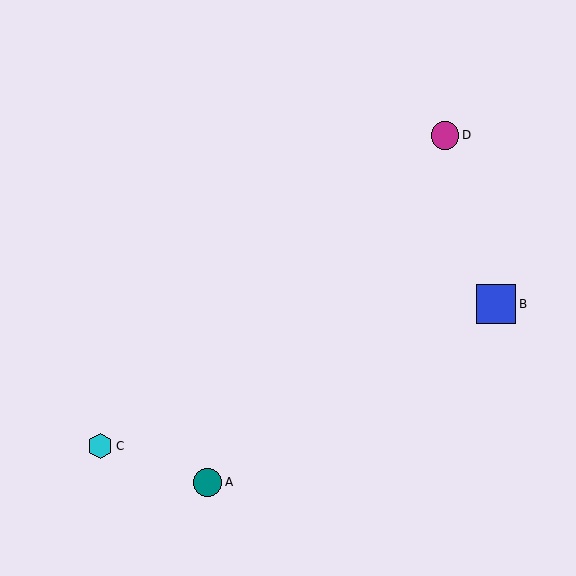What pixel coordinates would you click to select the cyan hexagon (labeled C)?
Click at (100, 446) to select the cyan hexagon C.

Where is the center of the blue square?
The center of the blue square is at (496, 304).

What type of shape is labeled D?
Shape D is a magenta circle.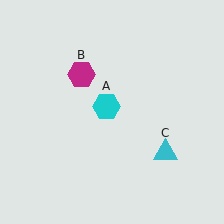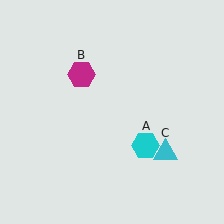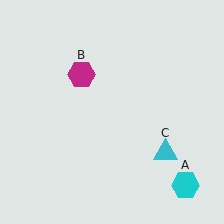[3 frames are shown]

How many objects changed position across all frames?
1 object changed position: cyan hexagon (object A).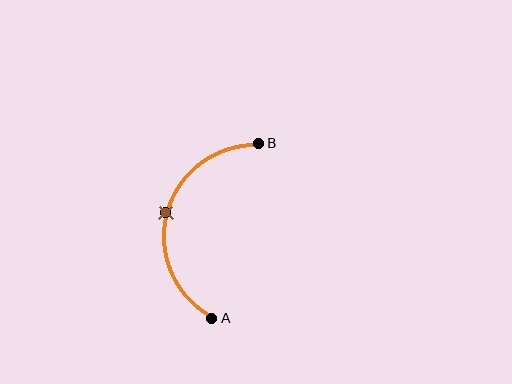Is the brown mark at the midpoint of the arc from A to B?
Yes. The brown mark lies on the arc at equal arc-length from both A and B — it is the arc midpoint.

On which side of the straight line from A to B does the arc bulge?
The arc bulges to the left of the straight line connecting A and B.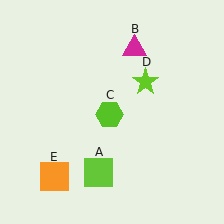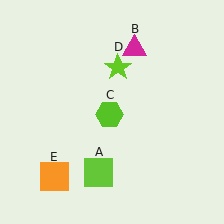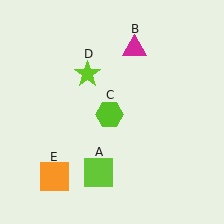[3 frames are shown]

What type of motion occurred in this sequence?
The lime star (object D) rotated counterclockwise around the center of the scene.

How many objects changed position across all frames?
1 object changed position: lime star (object D).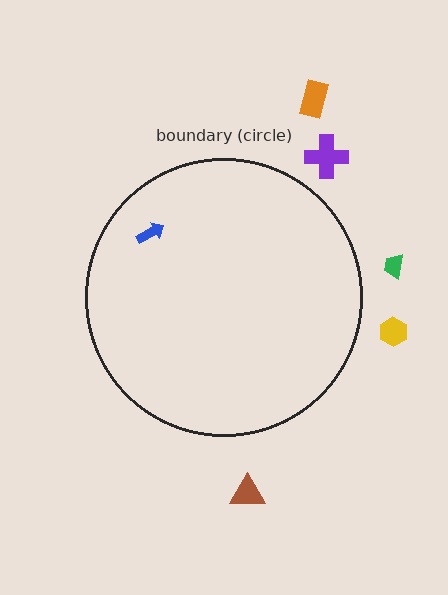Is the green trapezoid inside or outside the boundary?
Outside.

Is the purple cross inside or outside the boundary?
Outside.